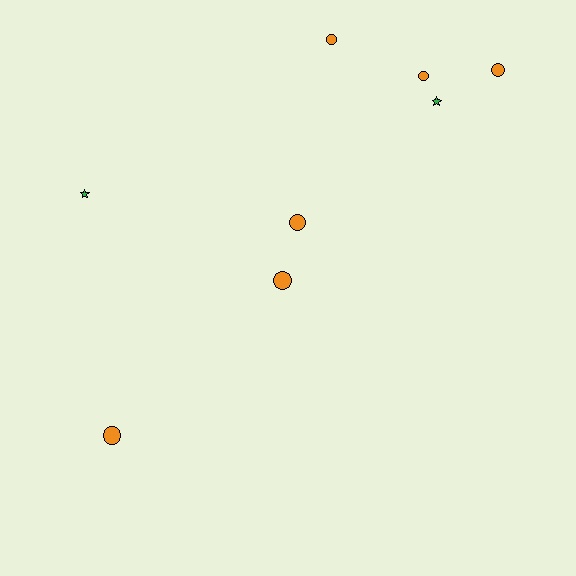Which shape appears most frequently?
Circle, with 6 objects.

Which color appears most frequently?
Orange, with 6 objects.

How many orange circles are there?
There are 6 orange circles.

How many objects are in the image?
There are 8 objects.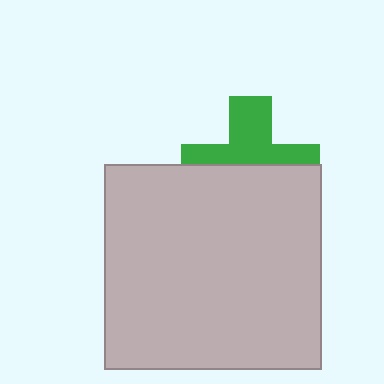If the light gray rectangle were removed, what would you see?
You would see the complete green cross.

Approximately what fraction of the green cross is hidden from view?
Roughly 53% of the green cross is hidden behind the light gray rectangle.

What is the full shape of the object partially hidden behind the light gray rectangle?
The partially hidden object is a green cross.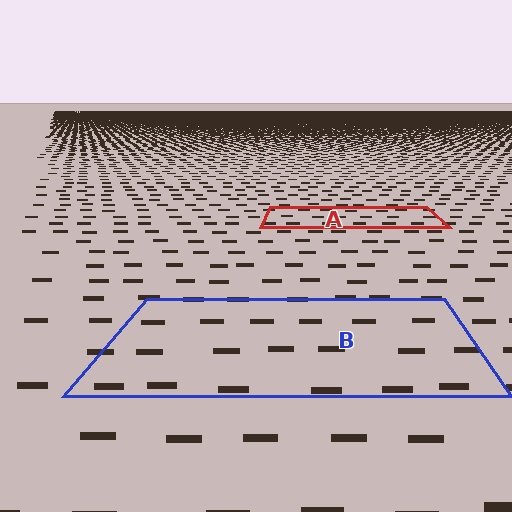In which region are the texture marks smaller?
The texture marks are smaller in region A, because it is farther away.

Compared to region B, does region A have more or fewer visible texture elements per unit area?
Region A has more texture elements per unit area — they are packed more densely because it is farther away.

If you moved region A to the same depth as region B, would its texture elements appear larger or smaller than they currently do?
They would appear larger. At a closer depth, the same texture elements are projected at a bigger on-screen size.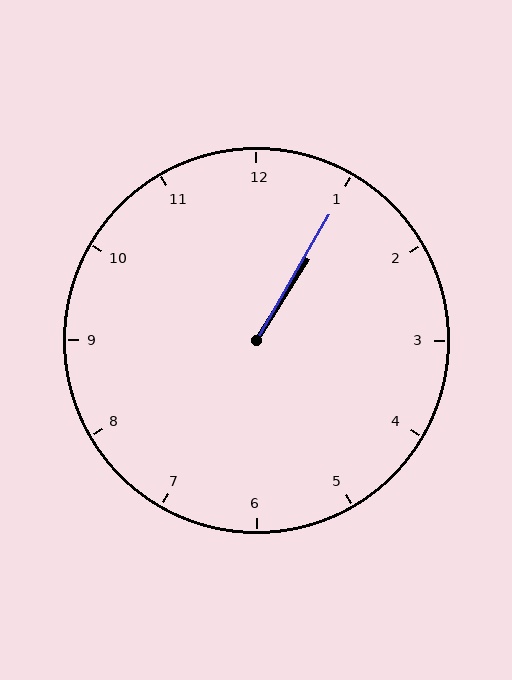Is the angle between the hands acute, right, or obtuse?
It is acute.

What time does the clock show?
1:05.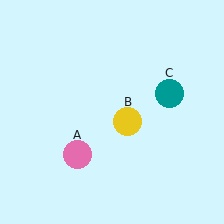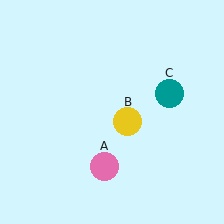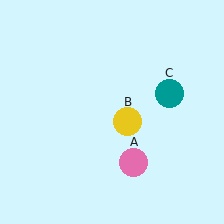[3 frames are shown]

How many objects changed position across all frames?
1 object changed position: pink circle (object A).